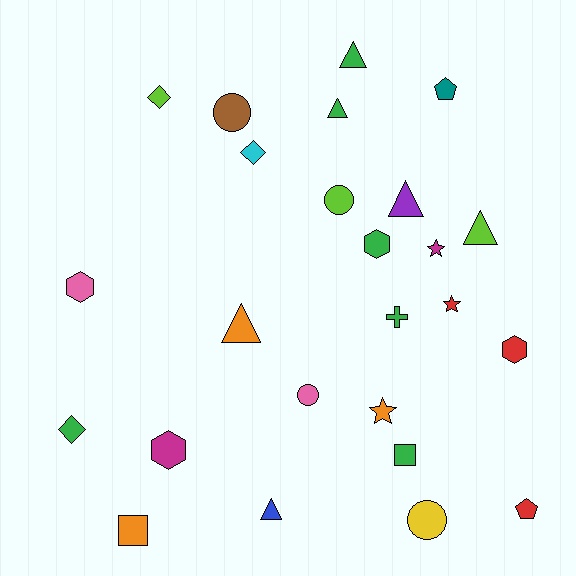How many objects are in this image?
There are 25 objects.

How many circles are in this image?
There are 4 circles.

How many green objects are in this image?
There are 6 green objects.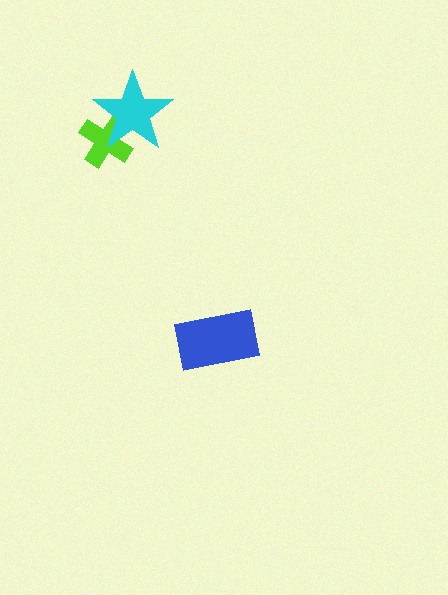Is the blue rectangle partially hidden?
No, no other shape covers it.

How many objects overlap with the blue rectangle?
0 objects overlap with the blue rectangle.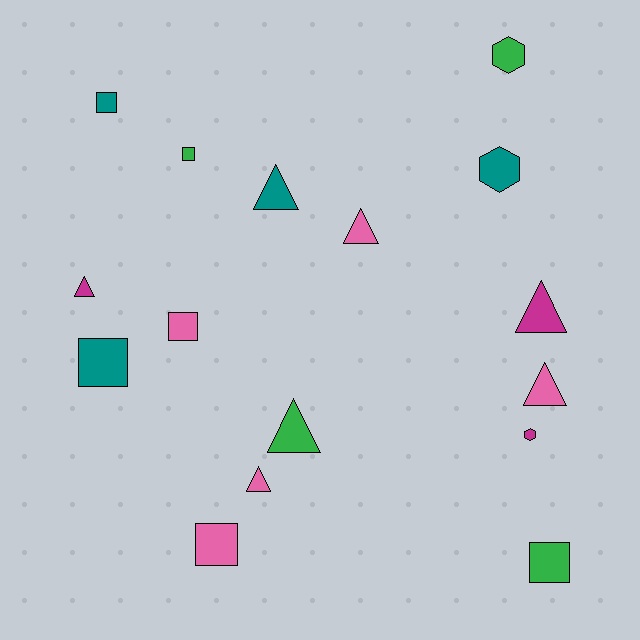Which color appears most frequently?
Pink, with 5 objects.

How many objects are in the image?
There are 16 objects.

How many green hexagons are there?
There is 1 green hexagon.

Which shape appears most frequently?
Triangle, with 7 objects.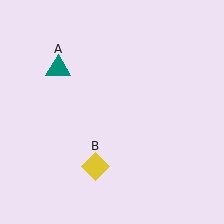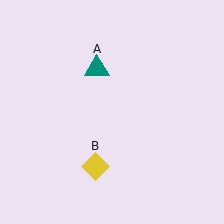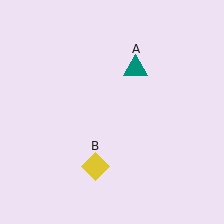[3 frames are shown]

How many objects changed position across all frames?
1 object changed position: teal triangle (object A).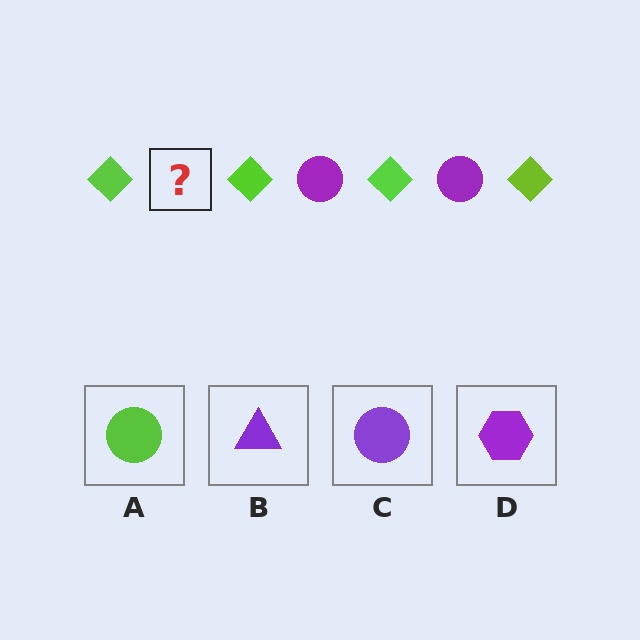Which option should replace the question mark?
Option C.